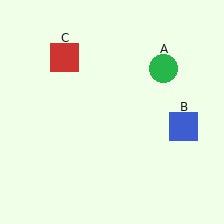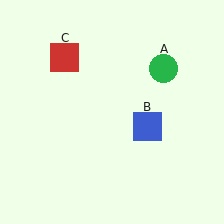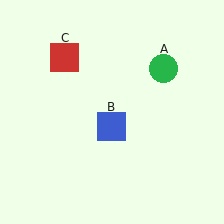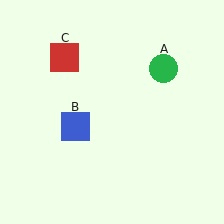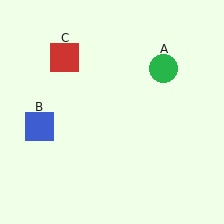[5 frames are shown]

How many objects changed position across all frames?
1 object changed position: blue square (object B).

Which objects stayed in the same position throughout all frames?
Green circle (object A) and red square (object C) remained stationary.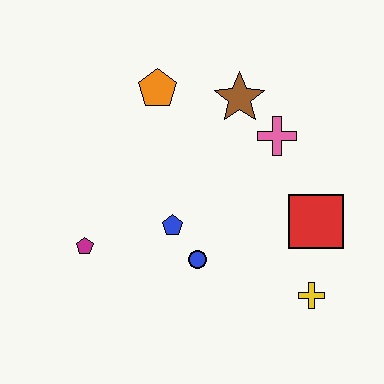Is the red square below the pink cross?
Yes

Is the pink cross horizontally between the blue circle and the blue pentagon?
No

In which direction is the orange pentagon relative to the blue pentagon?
The orange pentagon is above the blue pentagon.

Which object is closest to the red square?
The yellow cross is closest to the red square.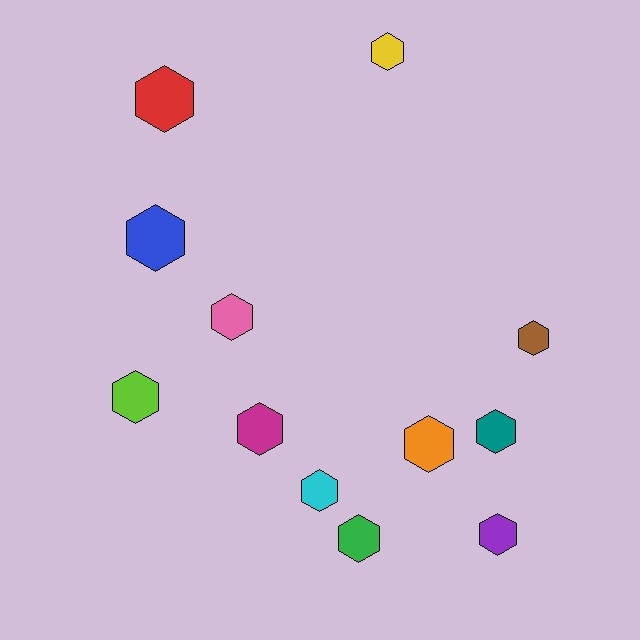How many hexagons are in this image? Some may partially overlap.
There are 12 hexagons.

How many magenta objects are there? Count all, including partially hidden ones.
There is 1 magenta object.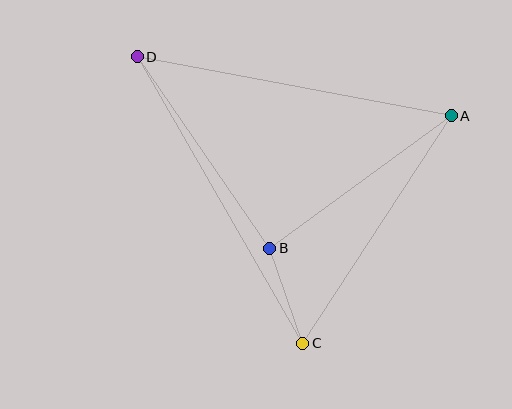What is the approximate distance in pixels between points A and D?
The distance between A and D is approximately 320 pixels.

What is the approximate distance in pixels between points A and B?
The distance between A and B is approximately 225 pixels.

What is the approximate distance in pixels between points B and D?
The distance between B and D is approximately 233 pixels.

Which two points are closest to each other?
Points B and C are closest to each other.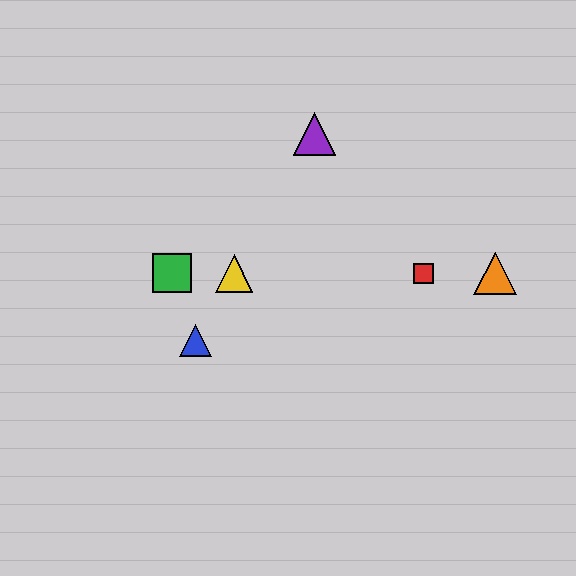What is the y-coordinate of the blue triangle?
The blue triangle is at y≈340.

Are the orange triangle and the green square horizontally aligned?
Yes, both are at y≈273.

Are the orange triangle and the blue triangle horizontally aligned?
No, the orange triangle is at y≈273 and the blue triangle is at y≈340.